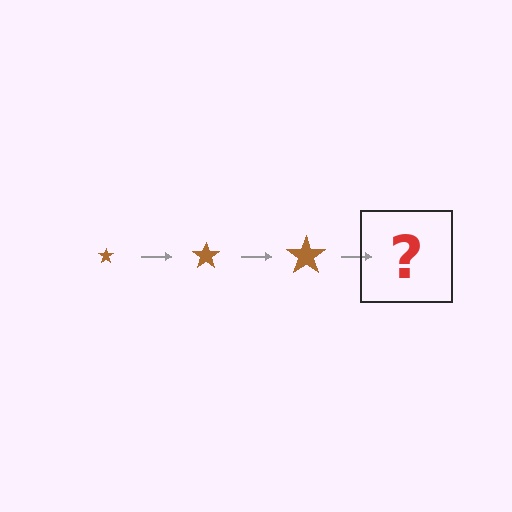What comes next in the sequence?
The next element should be a brown star, larger than the previous one.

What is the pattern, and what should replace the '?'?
The pattern is that the star gets progressively larger each step. The '?' should be a brown star, larger than the previous one.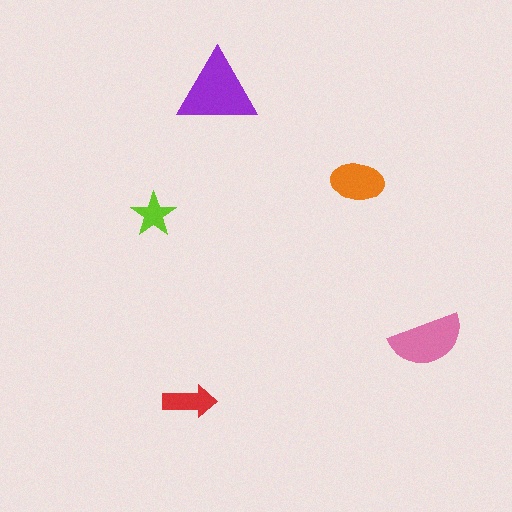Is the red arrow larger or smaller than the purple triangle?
Smaller.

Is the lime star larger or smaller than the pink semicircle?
Smaller.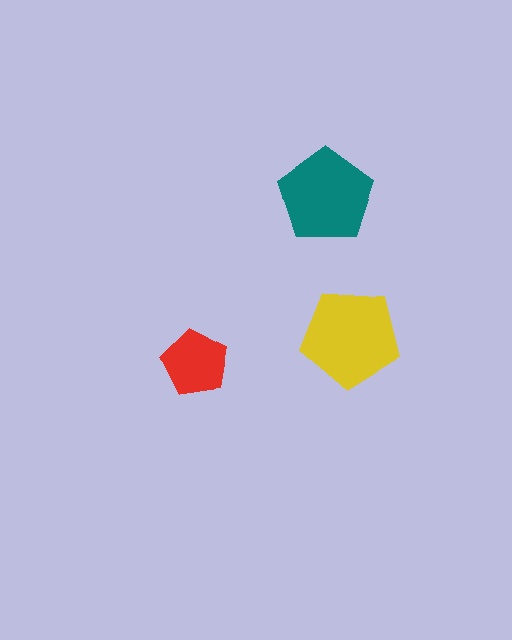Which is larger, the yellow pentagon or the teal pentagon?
The yellow one.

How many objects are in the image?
There are 3 objects in the image.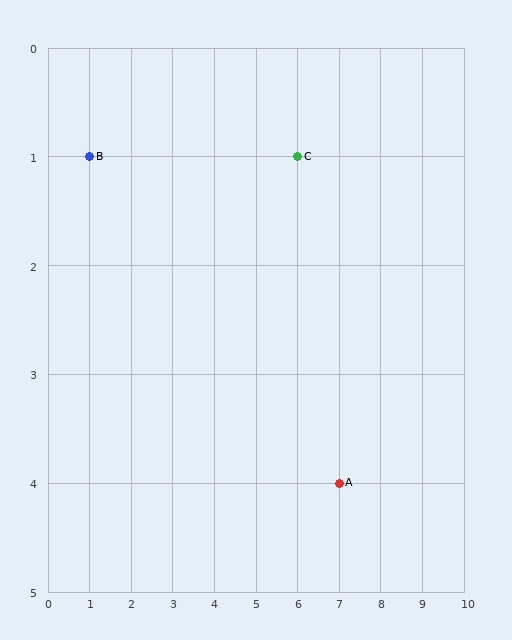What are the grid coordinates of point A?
Point A is at grid coordinates (7, 4).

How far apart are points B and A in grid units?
Points B and A are 6 columns and 3 rows apart (about 6.7 grid units diagonally).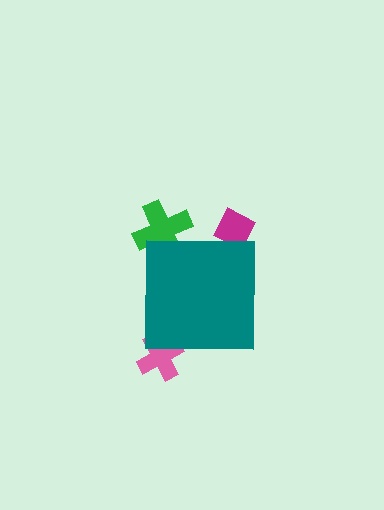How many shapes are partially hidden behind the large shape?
3 shapes are partially hidden.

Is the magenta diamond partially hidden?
Yes, the magenta diamond is partially hidden behind the teal square.